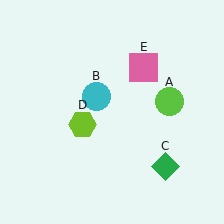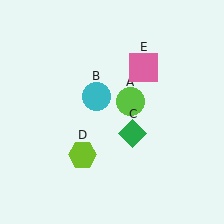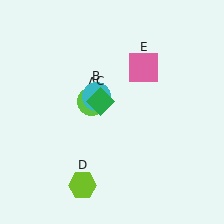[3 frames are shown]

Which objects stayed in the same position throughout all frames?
Cyan circle (object B) and pink square (object E) remained stationary.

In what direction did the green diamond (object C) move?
The green diamond (object C) moved up and to the left.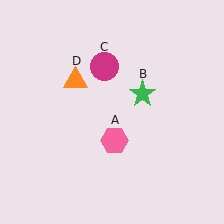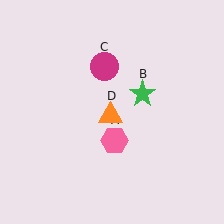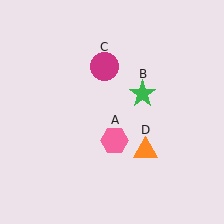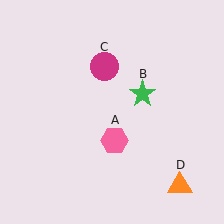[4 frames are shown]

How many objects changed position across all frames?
1 object changed position: orange triangle (object D).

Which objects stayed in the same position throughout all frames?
Pink hexagon (object A) and green star (object B) and magenta circle (object C) remained stationary.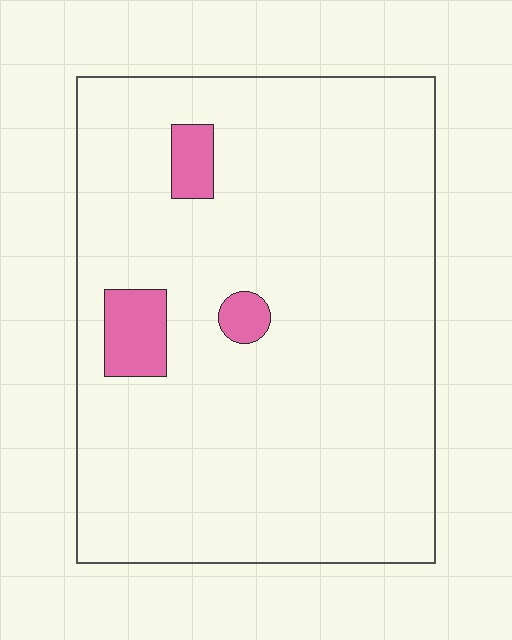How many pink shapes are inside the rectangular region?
3.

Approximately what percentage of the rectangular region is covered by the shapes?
Approximately 5%.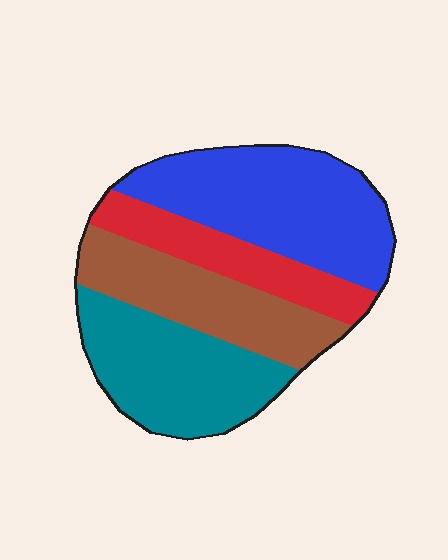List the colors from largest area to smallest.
From largest to smallest: blue, teal, brown, red.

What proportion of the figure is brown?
Brown takes up less than a quarter of the figure.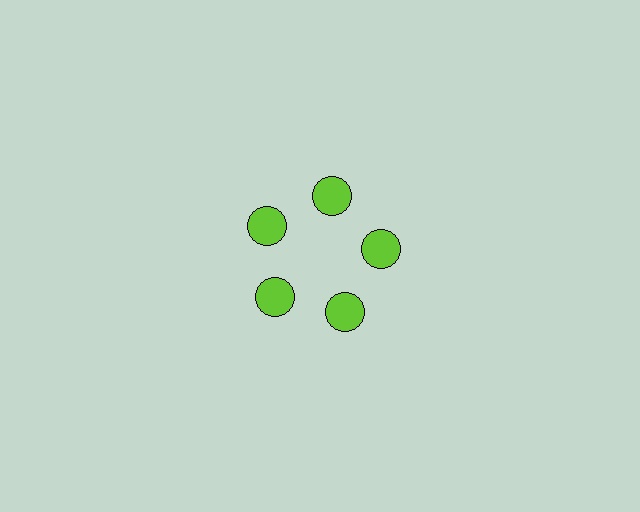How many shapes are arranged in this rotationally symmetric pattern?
There are 5 shapes, arranged in 5 groups of 1.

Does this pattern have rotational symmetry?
Yes, this pattern has 5-fold rotational symmetry. It looks the same after rotating 72 degrees around the center.